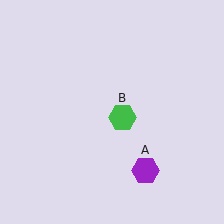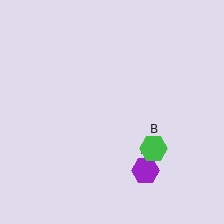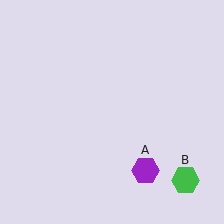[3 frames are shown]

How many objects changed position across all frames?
1 object changed position: green hexagon (object B).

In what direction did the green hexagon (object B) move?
The green hexagon (object B) moved down and to the right.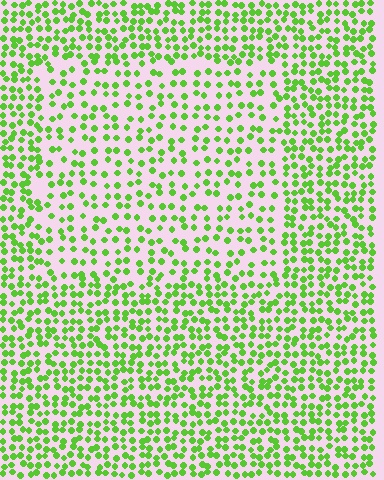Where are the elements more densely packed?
The elements are more densely packed outside the rectangle boundary.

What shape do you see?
I see a rectangle.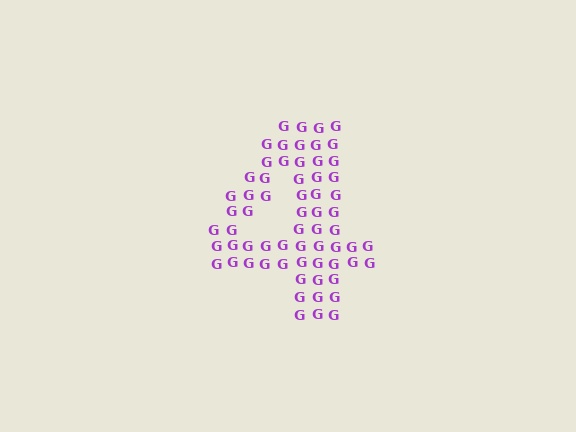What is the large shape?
The large shape is the digit 4.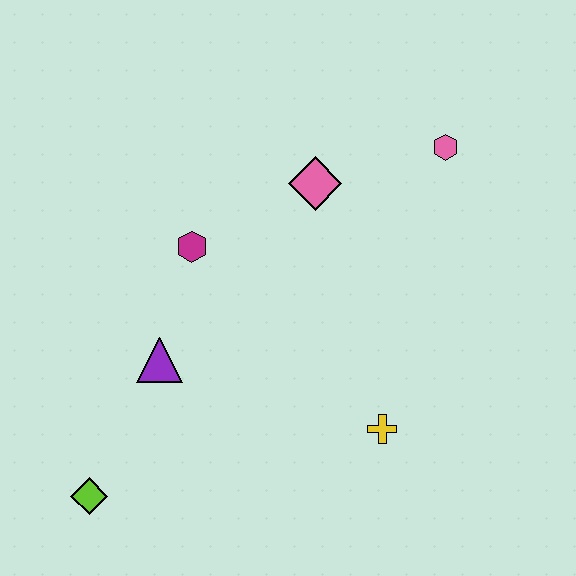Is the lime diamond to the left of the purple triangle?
Yes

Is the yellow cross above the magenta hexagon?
No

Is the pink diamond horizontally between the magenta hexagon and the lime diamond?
No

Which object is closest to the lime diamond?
The purple triangle is closest to the lime diamond.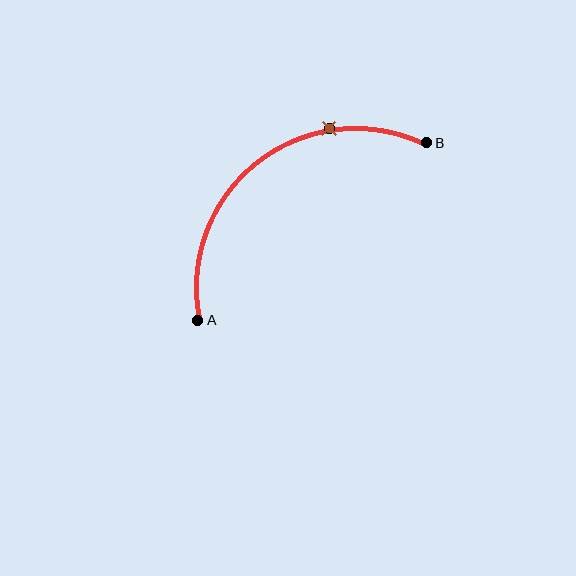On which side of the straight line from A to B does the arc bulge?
The arc bulges above and to the left of the straight line connecting A and B.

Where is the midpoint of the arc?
The arc midpoint is the point on the curve farthest from the straight line joining A and B. It sits above and to the left of that line.